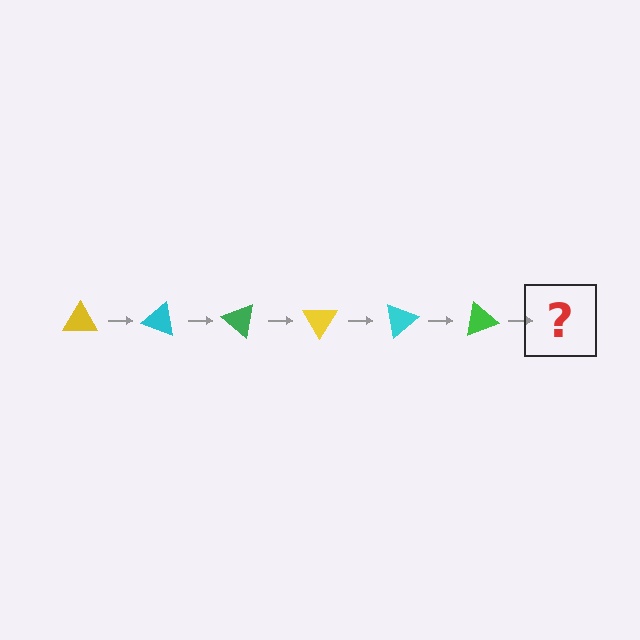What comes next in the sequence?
The next element should be a yellow triangle, rotated 120 degrees from the start.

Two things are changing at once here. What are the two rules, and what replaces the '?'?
The two rules are that it rotates 20 degrees each step and the color cycles through yellow, cyan, and green. The '?' should be a yellow triangle, rotated 120 degrees from the start.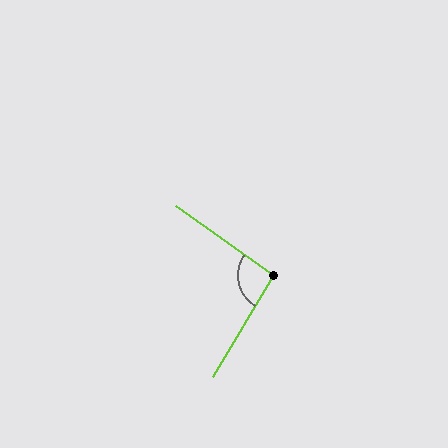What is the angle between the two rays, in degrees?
Approximately 94 degrees.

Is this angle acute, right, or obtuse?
It is approximately a right angle.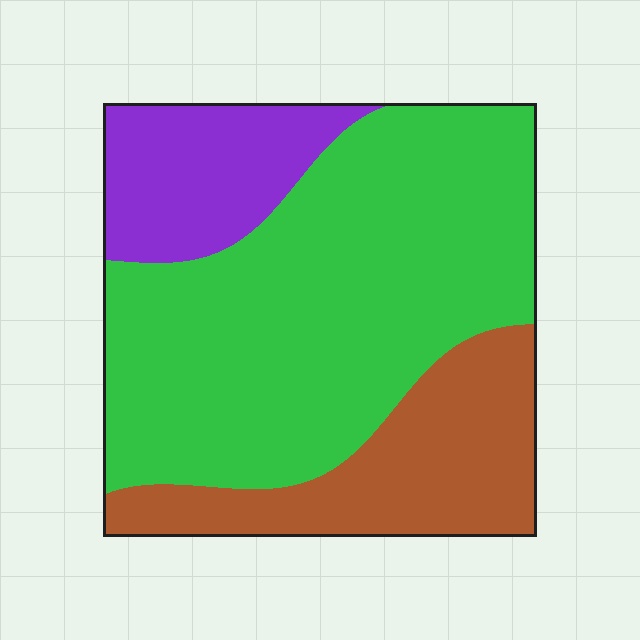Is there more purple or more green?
Green.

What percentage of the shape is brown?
Brown takes up between a sixth and a third of the shape.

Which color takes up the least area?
Purple, at roughly 15%.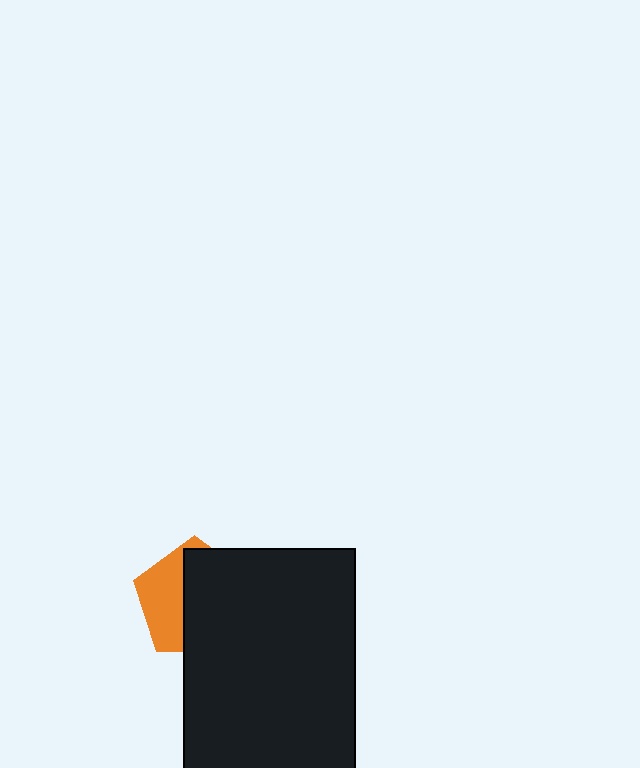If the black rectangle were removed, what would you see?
You would see the complete orange pentagon.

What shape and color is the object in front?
The object in front is a black rectangle.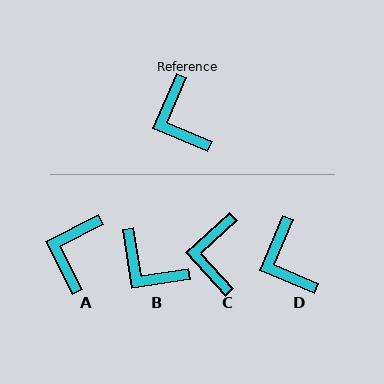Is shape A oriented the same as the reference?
No, it is off by about 40 degrees.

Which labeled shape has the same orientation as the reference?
D.